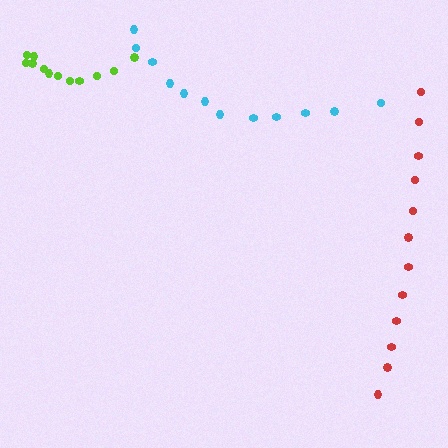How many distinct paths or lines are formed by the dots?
There are 3 distinct paths.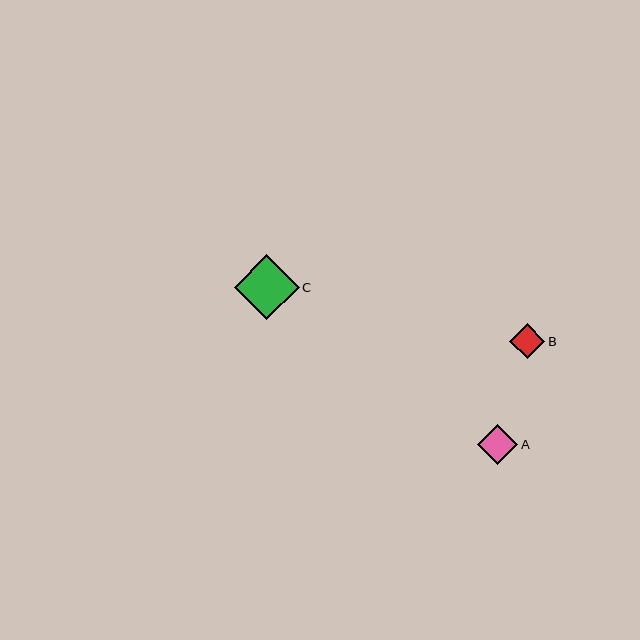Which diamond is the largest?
Diamond C is the largest with a size of approximately 65 pixels.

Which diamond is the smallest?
Diamond B is the smallest with a size of approximately 35 pixels.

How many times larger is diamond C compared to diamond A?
Diamond C is approximately 1.6 times the size of diamond A.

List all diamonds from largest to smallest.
From largest to smallest: C, A, B.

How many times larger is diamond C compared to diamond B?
Diamond C is approximately 1.8 times the size of diamond B.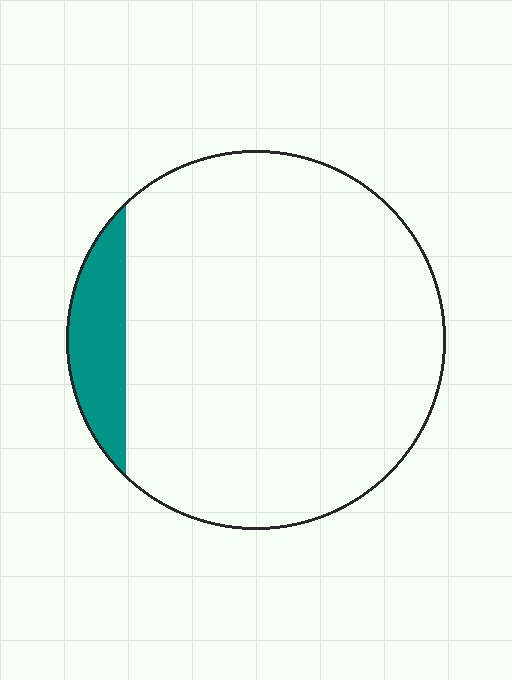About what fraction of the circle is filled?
About one tenth (1/10).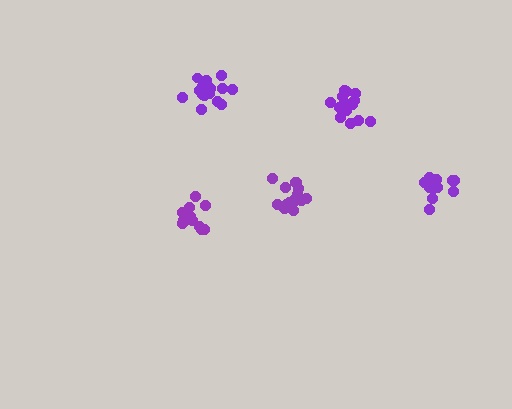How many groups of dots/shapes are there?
There are 5 groups.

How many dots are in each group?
Group 1: 14 dots, Group 2: 16 dots, Group 3: 15 dots, Group 4: 17 dots, Group 5: 16 dots (78 total).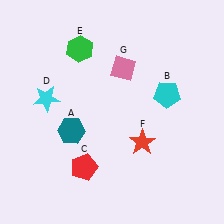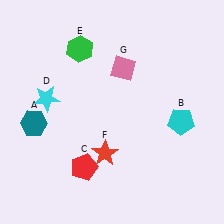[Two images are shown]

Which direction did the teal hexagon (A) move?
The teal hexagon (A) moved left.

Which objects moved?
The objects that moved are: the teal hexagon (A), the cyan pentagon (B), the red star (F).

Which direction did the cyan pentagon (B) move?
The cyan pentagon (B) moved down.